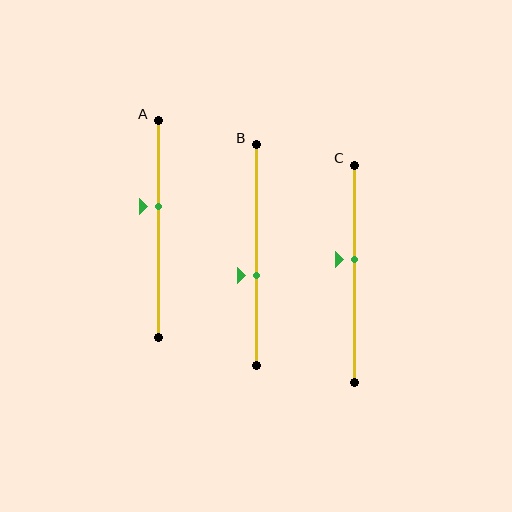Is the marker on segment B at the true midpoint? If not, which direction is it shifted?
No, the marker on segment B is shifted downward by about 9% of the segment length.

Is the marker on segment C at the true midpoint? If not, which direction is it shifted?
No, the marker on segment C is shifted upward by about 7% of the segment length.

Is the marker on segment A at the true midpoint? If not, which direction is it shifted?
No, the marker on segment A is shifted upward by about 11% of the segment length.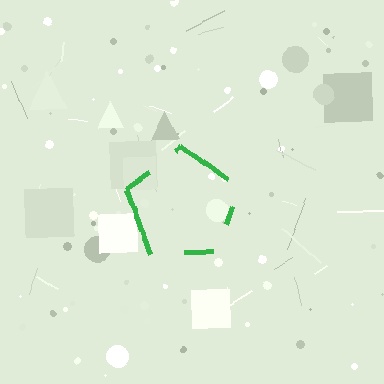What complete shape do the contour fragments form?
The contour fragments form a pentagon.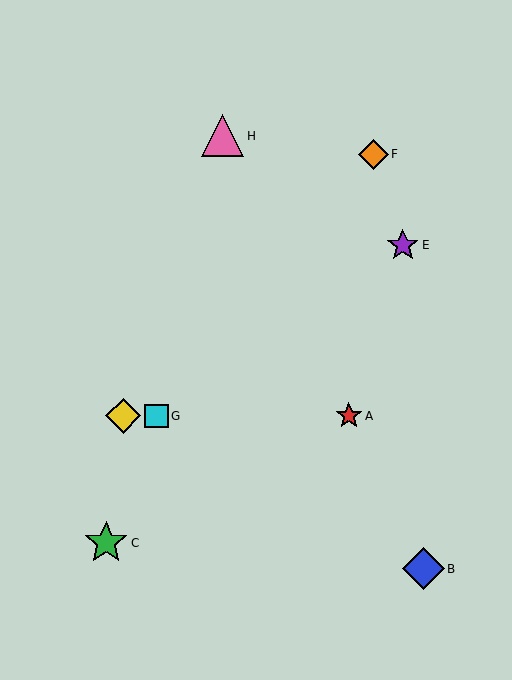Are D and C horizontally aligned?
No, D is at y≈416 and C is at y≈543.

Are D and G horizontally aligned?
Yes, both are at y≈416.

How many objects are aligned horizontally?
3 objects (A, D, G) are aligned horizontally.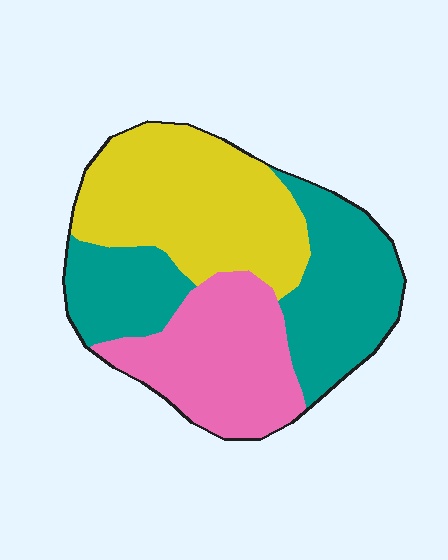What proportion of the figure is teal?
Teal covers roughly 35% of the figure.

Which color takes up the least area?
Pink, at roughly 25%.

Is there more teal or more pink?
Teal.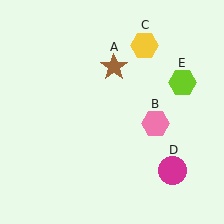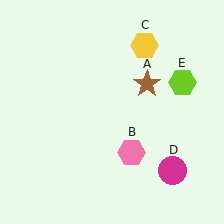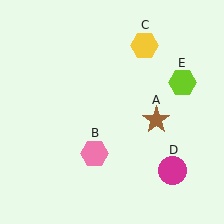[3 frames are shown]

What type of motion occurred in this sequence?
The brown star (object A), pink hexagon (object B) rotated clockwise around the center of the scene.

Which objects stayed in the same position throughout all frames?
Yellow hexagon (object C) and magenta circle (object D) and lime hexagon (object E) remained stationary.